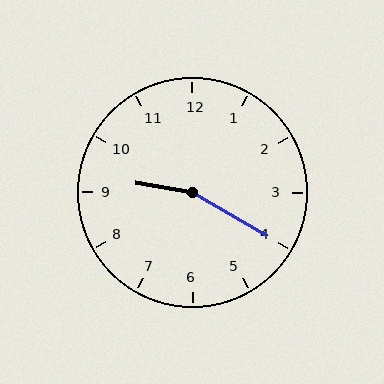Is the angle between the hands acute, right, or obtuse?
It is obtuse.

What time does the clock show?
9:20.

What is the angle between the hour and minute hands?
Approximately 160 degrees.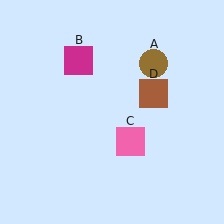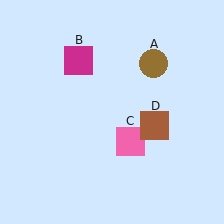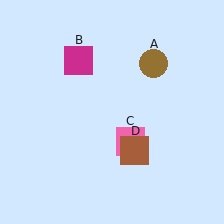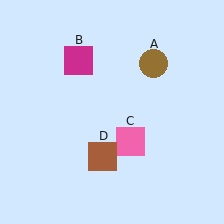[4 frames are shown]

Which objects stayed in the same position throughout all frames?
Brown circle (object A) and magenta square (object B) and pink square (object C) remained stationary.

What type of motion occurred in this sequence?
The brown square (object D) rotated clockwise around the center of the scene.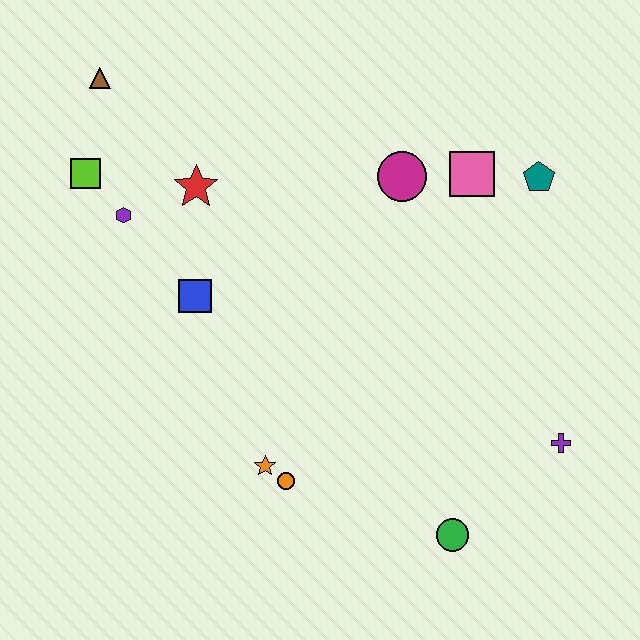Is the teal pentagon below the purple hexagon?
No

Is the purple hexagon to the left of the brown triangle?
No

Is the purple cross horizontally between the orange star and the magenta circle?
No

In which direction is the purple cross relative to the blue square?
The purple cross is to the right of the blue square.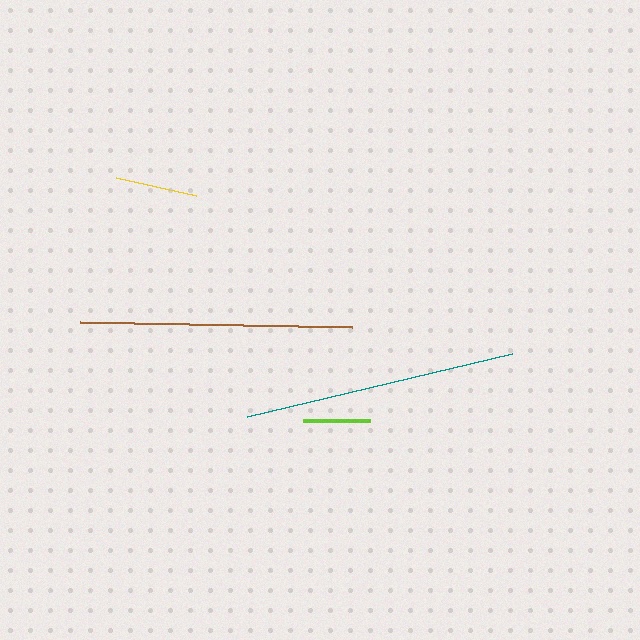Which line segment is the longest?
The teal line is the longest at approximately 273 pixels.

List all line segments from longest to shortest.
From longest to shortest: teal, brown, yellow, lime.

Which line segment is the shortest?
The lime line is the shortest at approximately 68 pixels.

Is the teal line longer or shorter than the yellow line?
The teal line is longer than the yellow line.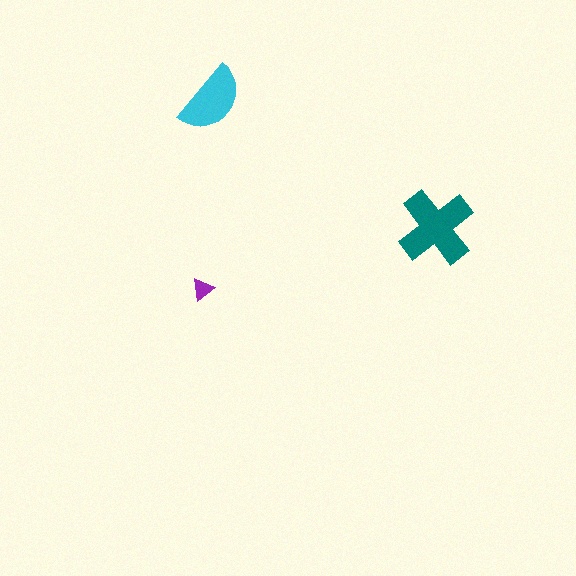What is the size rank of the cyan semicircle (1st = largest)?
2nd.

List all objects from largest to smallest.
The teal cross, the cyan semicircle, the purple triangle.